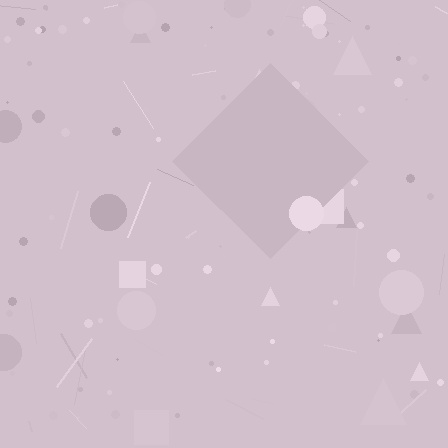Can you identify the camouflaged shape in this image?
The camouflaged shape is a diamond.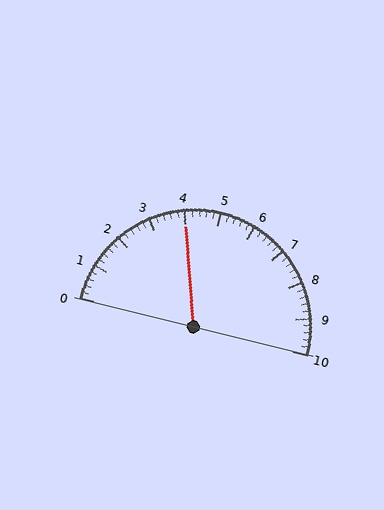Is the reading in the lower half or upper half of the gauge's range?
The reading is in the lower half of the range (0 to 10).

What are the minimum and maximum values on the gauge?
The gauge ranges from 0 to 10.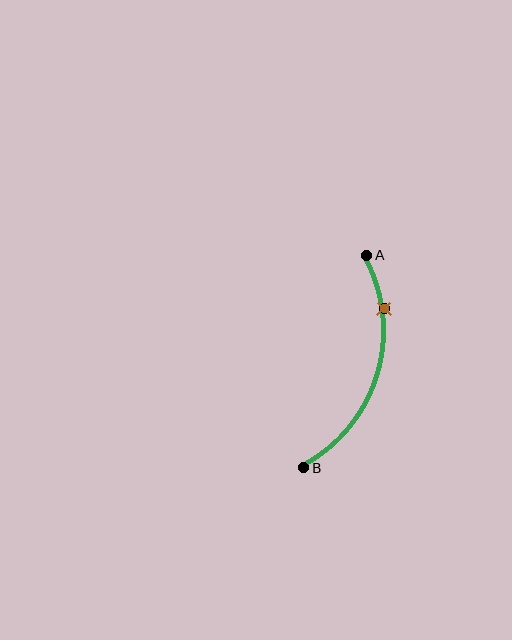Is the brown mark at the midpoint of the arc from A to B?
No. The brown mark lies on the arc but is closer to endpoint A. The arc midpoint would be at the point on the curve equidistant along the arc from both A and B.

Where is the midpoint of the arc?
The arc midpoint is the point on the curve farthest from the straight line joining A and B. It sits to the right of that line.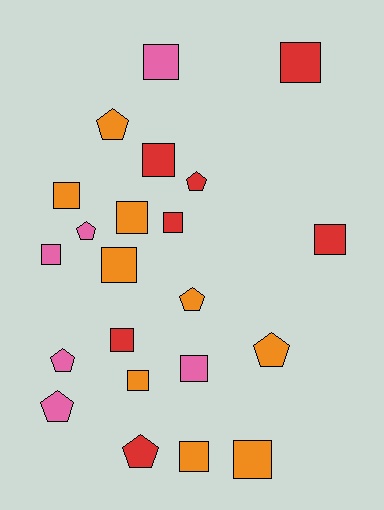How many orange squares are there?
There are 6 orange squares.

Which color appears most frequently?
Orange, with 9 objects.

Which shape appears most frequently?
Square, with 14 objects.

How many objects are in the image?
There are 22 objects.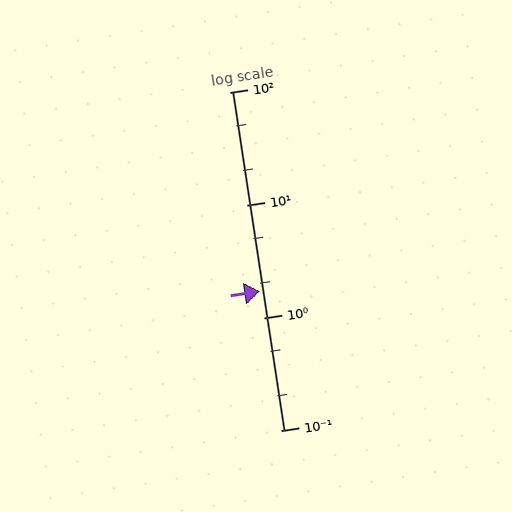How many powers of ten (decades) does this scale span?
The scale spans 3 decades, from 0.1 to 100.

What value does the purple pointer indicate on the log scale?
The pointer indicates approximately 1.7.